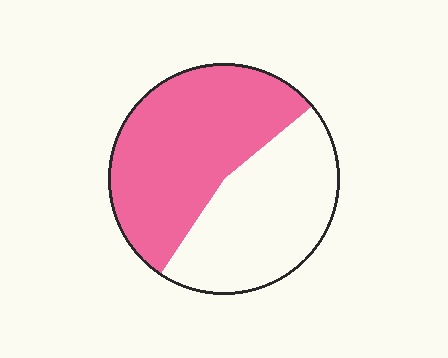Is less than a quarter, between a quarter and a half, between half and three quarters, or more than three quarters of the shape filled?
Between half and three quarters.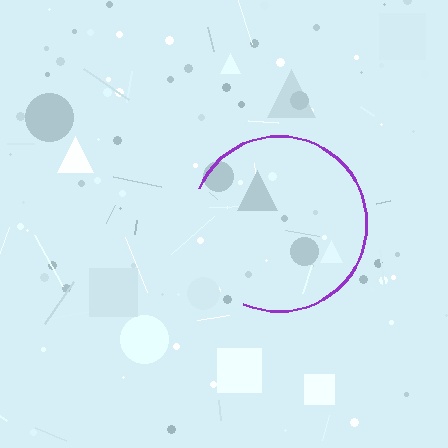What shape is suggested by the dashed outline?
The dashed outline suggests a circle.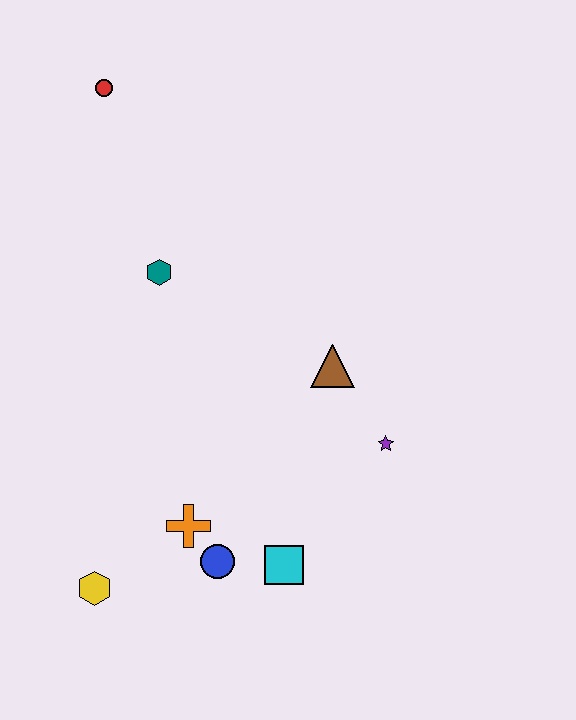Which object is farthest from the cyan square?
The red circle is farthest from the cyan square.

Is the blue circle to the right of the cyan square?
No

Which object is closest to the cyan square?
The blue circle is closest to the cyan square.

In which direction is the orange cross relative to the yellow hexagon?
The orange cross is to the right of the yellow hexagon.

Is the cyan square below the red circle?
Yes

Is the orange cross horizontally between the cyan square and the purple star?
No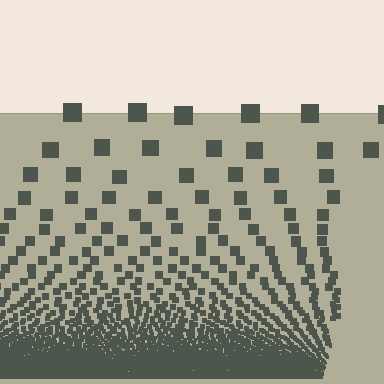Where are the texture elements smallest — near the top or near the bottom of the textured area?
Near the bottom.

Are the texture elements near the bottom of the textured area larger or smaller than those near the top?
Smaller. The gradient is inverted — elements near the bottom are smaller and denser.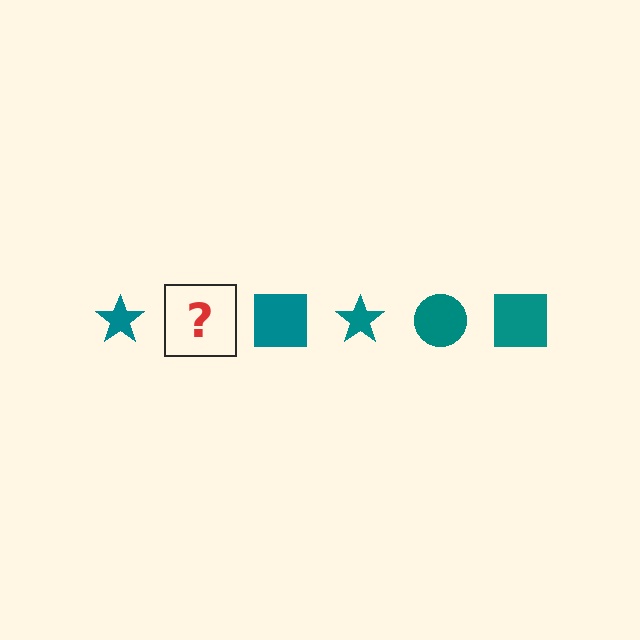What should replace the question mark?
The question mark should be replaced with a teal circle.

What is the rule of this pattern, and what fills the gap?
The rule is that the pattern cycles through star, circle, square shapes in teal. The gap should be filled with a teal circle.